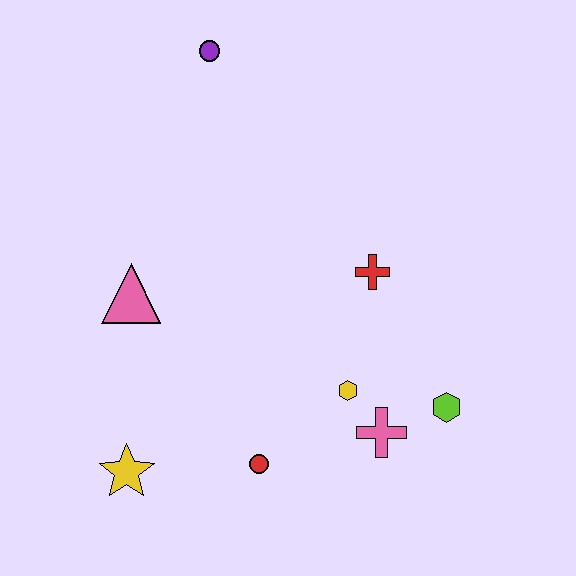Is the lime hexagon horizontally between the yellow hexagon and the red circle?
No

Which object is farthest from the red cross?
The yellow star is farthest from the red cross.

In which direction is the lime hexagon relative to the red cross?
The lime hexagon is below the red cross.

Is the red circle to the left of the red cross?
Yes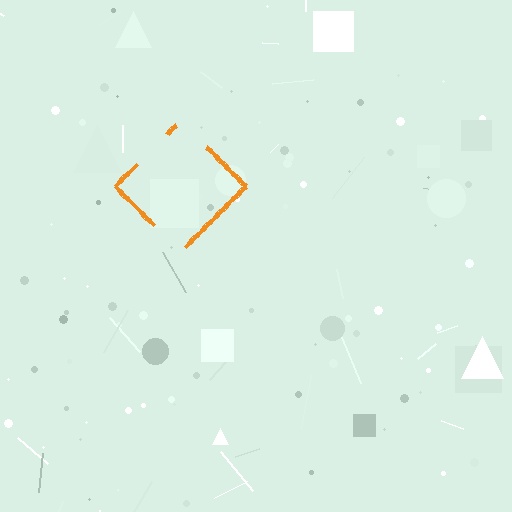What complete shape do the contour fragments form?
The contour fragments form a diamond.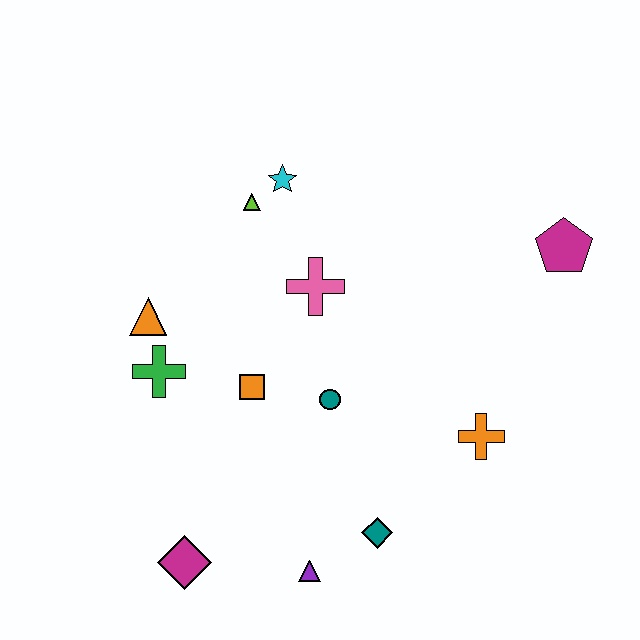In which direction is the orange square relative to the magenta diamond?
The orange square is above the magenta diamond.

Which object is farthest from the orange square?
The magenta pentagon is farthest from the orange square.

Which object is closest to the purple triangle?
The teal diamond is closest to the purple triangle.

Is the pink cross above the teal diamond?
Yes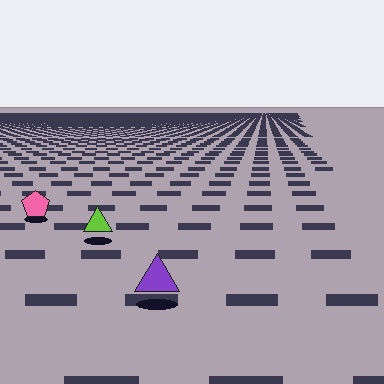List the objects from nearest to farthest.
From nearest to farthest: the purple triangle, the lime triangle, the pink pentagon.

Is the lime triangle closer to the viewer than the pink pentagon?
Yes. The lime triangle is closer — you can tell from the texture gradient: the ground texture is coarser near it.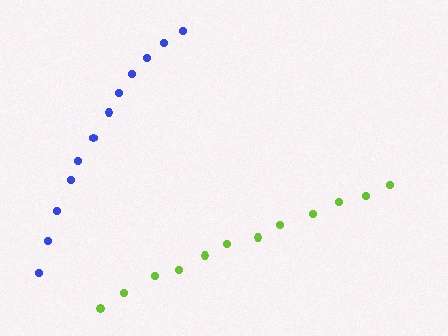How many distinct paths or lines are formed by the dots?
There are 2 distinct paths.